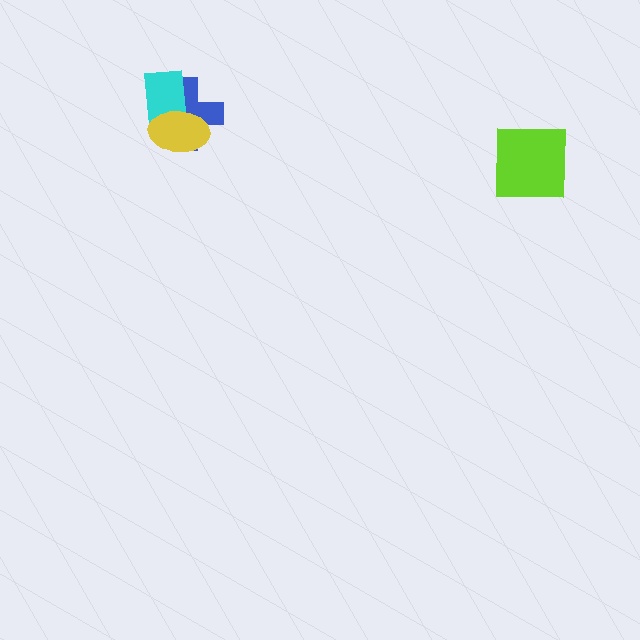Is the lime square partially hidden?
No, no other shape covers it.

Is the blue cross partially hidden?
Yes, it is partially covered by another shape.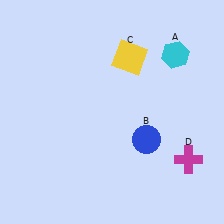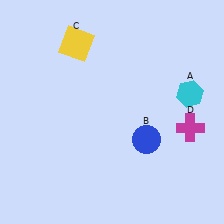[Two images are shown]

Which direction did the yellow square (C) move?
The yellow square (C) moved left.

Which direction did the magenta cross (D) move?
The magenta cross (D) moved up.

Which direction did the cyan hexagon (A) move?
The cyan hexagon (A) moved down.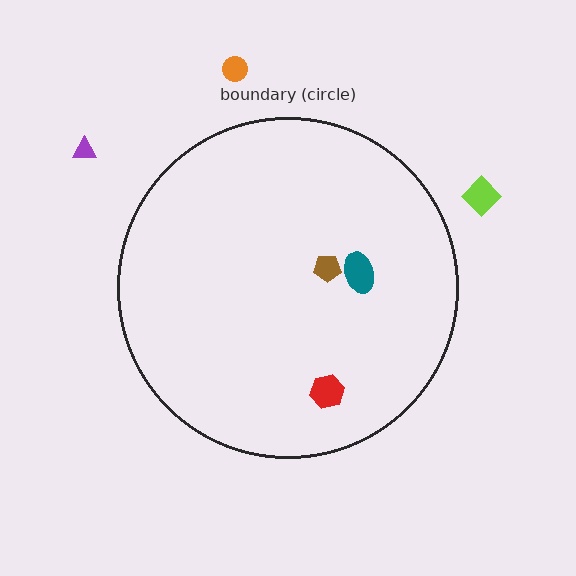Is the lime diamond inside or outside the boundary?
Outside.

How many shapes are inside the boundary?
3 inside, 3 outside.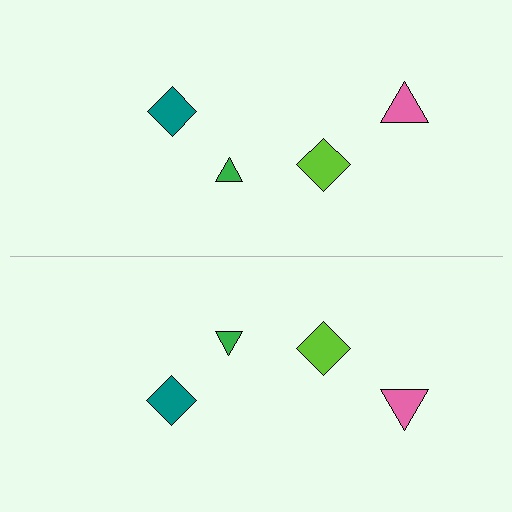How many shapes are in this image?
There are 8 shapes in this image.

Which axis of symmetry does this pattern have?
The pattern has a horizontal axis of symmetry running through the center of the image.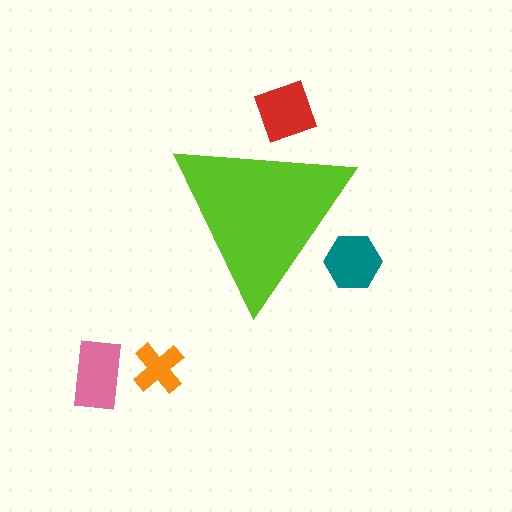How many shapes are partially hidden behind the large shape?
2 shapes are partially hidden.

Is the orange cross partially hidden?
No, the orange cross is fully visible.